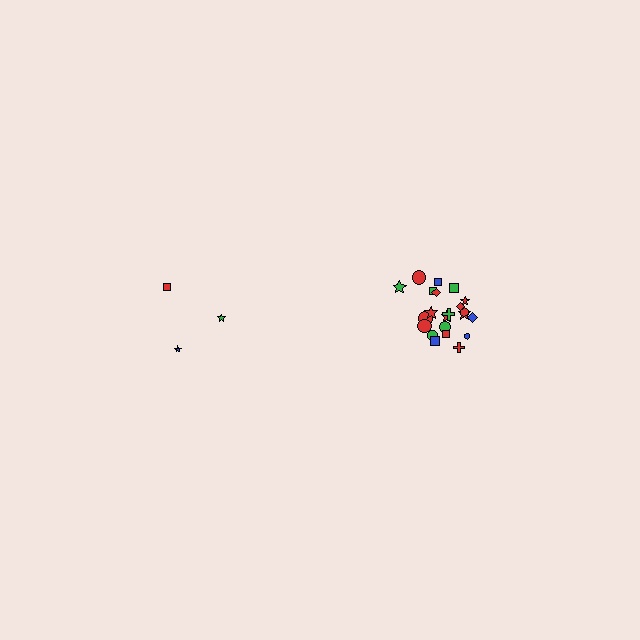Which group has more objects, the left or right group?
The right group.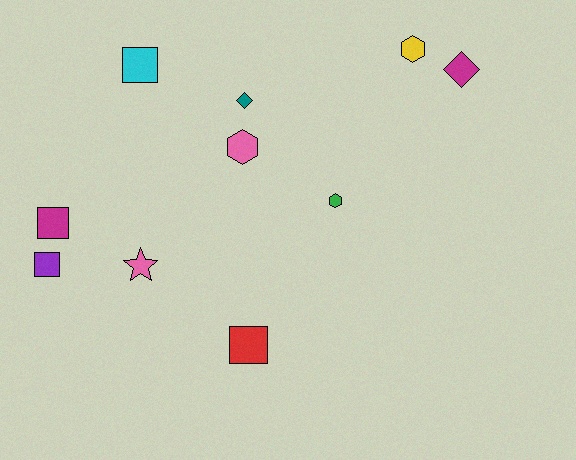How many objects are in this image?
There are 10 objects.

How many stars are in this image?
There is 1 star.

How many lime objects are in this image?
There are no lime objects.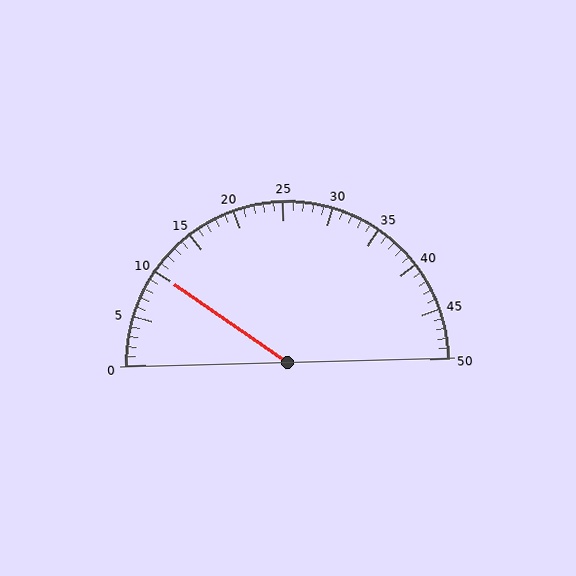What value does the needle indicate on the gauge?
The needle indicates approximately 10.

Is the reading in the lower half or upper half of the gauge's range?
The reading is in the lower half of the range (0 to 50).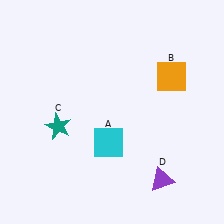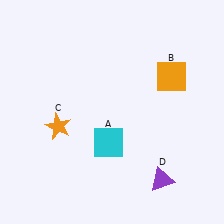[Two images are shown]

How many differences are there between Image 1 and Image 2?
There is 1 difference between the two images.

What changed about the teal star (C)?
In Image 1, C is teal. In Image 2, it changed to orange.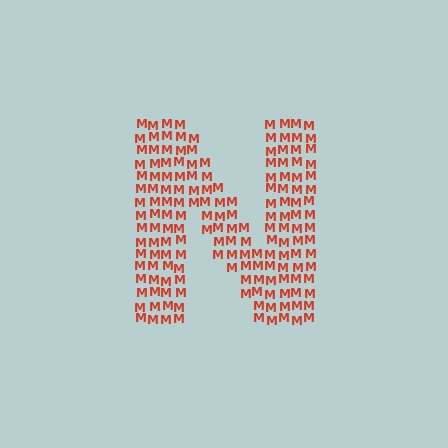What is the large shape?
The large shape is the letter N.